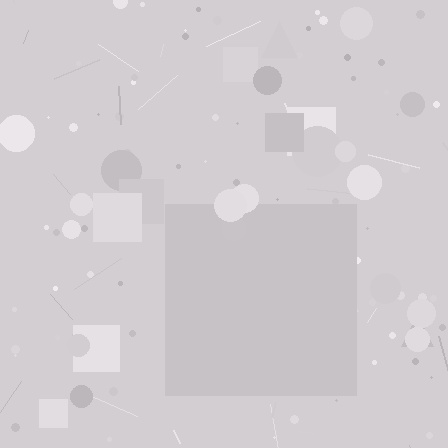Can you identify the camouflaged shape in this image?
The camouflaged shape is a square.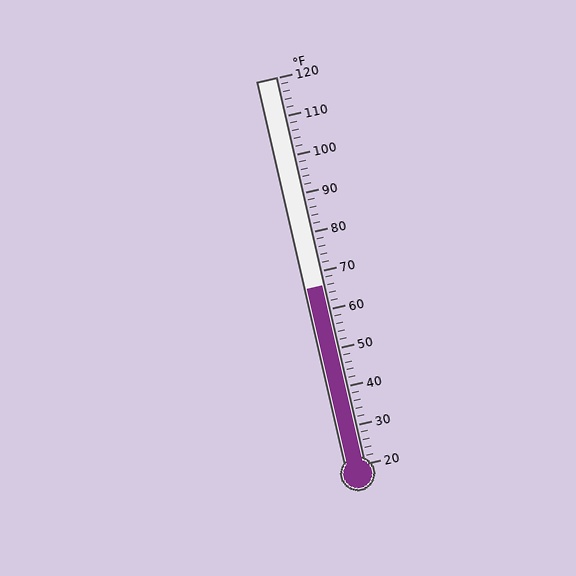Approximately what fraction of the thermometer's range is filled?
The thermometer is filled to approximately 45% of its range.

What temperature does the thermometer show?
The thermometer shows approximately 66°F.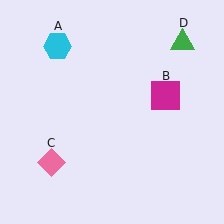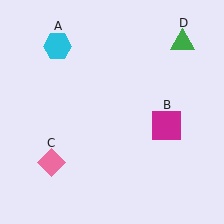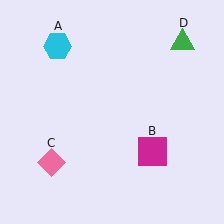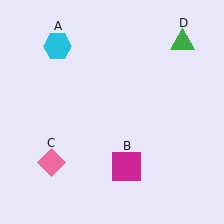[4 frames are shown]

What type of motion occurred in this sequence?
The magenta square (object B) rotated clockwise around the center of the scene.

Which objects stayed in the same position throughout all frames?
Cyan hexagon (object A) and pink diamond (object C) and green triangle (object D) remained stationary.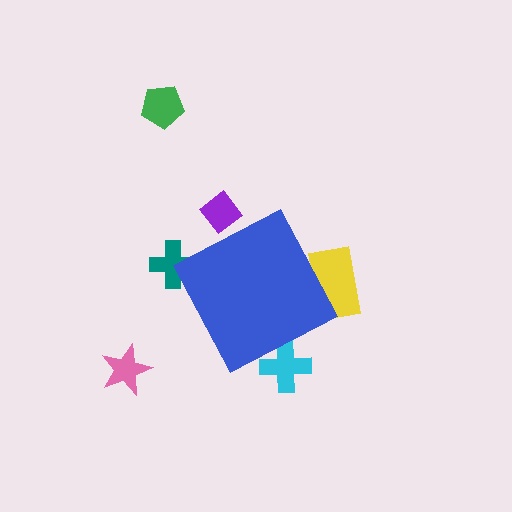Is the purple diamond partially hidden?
Yes, the purple diamond is partially hidden behind the blue diamond.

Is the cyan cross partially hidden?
Yes, the cyan cross is partially hidden behind the blue diamond.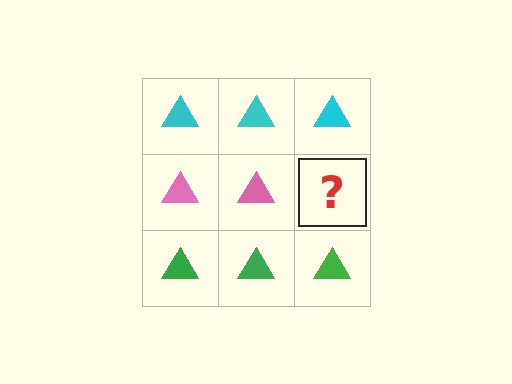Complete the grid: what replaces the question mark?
The question mark should be replaced with a pink triangle.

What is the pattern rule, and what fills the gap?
The rule is that each row has a consistent color. The gap should be filled with a pink triangle.